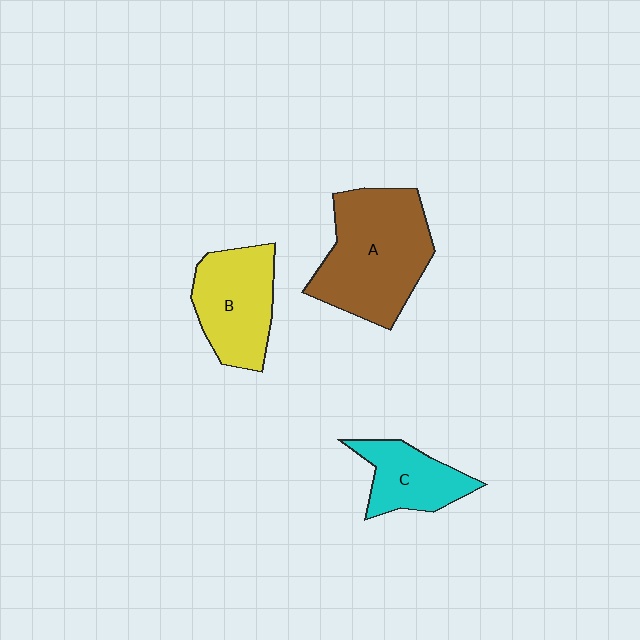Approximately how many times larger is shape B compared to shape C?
Approximately 1.4 times.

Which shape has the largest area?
Shape A (brown).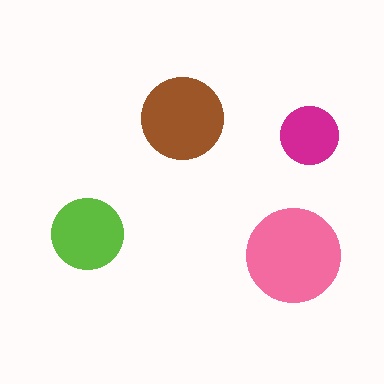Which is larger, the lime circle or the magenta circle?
The lime one.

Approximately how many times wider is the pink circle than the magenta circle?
About 1.5 times wider.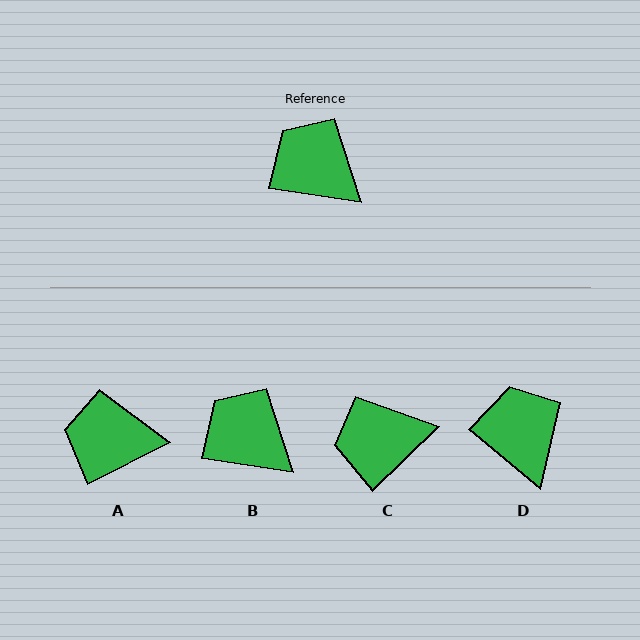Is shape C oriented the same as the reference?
No, it is off by about 53 degrees.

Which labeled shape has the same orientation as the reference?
B.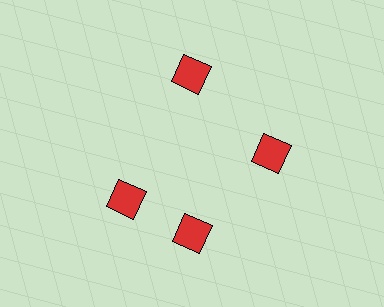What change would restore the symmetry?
The symmetry would be restored by rotating it back into even spacing with its neighbors so that all 4 diamonds sit at equal angles and equal distance from the center.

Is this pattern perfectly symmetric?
No. The 4 red diamonds are arranged in a ring, but one element near the 9 o'clock position is rotated out of alignment along the ring, breaking the 4-fold rotational symmetry.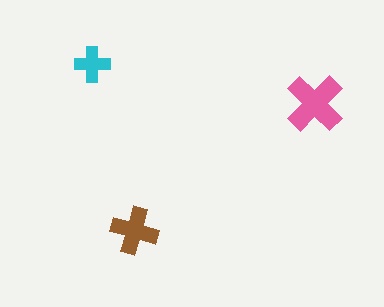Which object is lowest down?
The brown cross is bottommost.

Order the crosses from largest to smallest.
the pink one, the brown one, the cyan one.